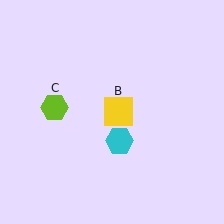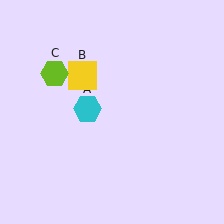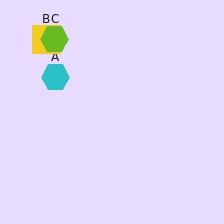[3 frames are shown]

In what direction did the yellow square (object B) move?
The yellow square (object B) moved up and to the left.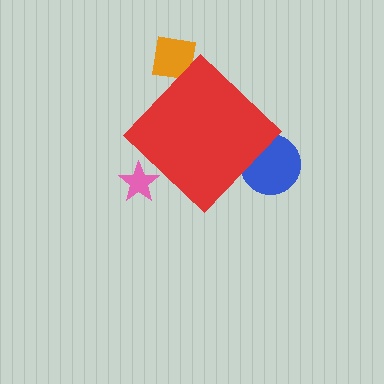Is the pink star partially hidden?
Yes, the pink star is partially hidden behind the red diamond.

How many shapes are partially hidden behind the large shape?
3 shapes are partially hidden.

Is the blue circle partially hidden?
Yes, the blue circle is partially hidden behind the red diamond.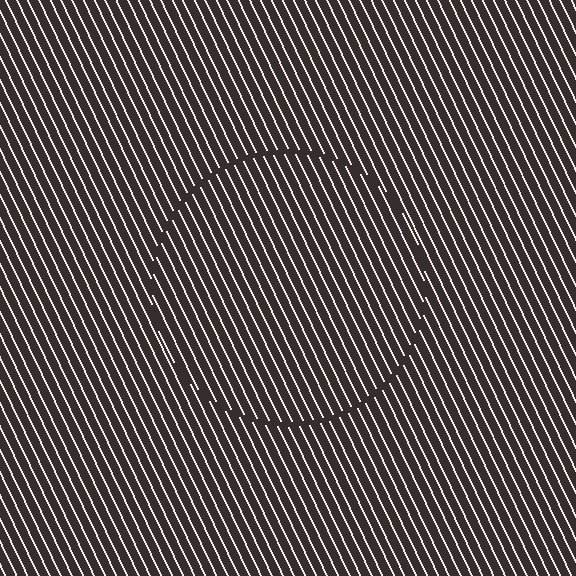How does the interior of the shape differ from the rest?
The interior of the shape contains the same grating, shifted by half a period — the contour is defined by the phase discontinuity where line-ends from the inner and outer gratings abut.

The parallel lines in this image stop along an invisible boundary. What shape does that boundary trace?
An illusory circle. The interior of the shape contains the same grating, shifted by half a period — the contour is defined by the phase discontinuity where line-ends from the inner and outer gratings abut.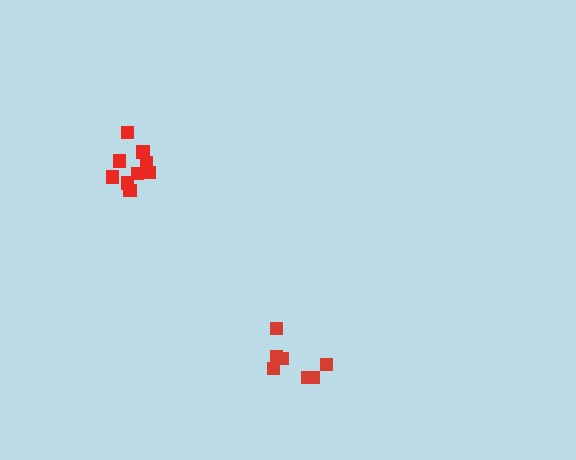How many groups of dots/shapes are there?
There are 2 groups.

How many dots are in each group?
Group 1: 7 dots, Group 2: 9 dots (16 total).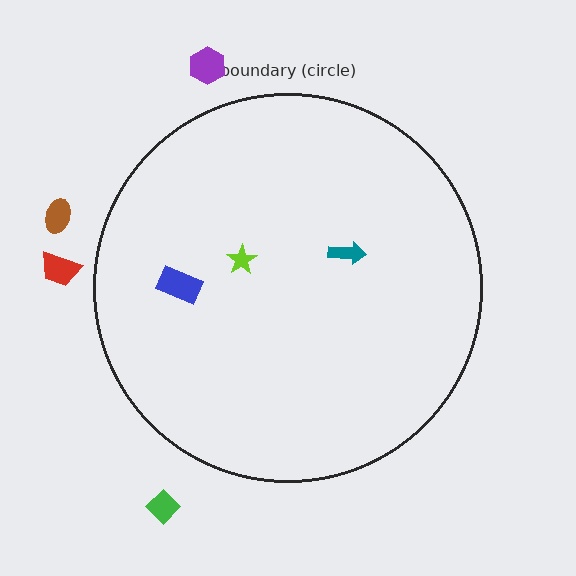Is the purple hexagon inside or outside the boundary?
Outside.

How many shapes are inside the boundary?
3 inside, 4 outside.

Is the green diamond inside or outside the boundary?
Outside.